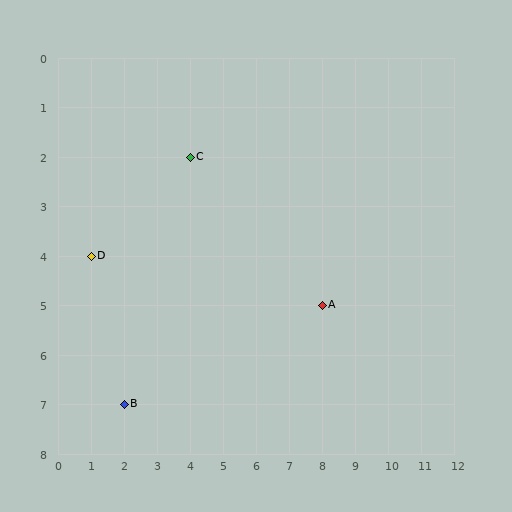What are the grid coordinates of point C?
Point C is at grid coordinates (4, 2).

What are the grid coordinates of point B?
Point B is at grid coordinates (2, 7).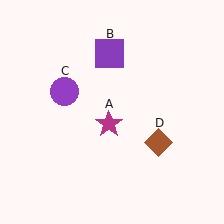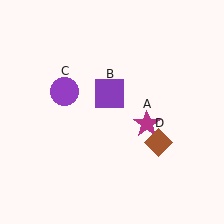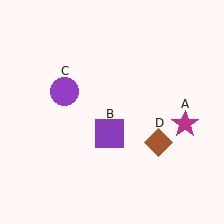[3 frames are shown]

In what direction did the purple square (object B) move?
The purple square (object B) moved down.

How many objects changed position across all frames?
2 objects changed position: magenta star (object A), purple square (object B).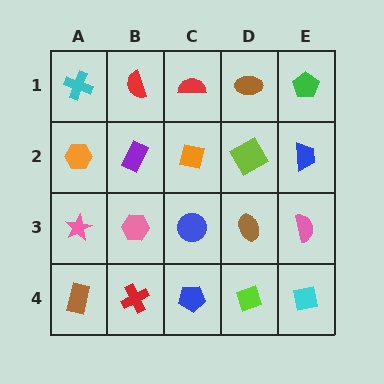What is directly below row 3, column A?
A brown rectangle.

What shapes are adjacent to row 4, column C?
A blue circle (row 3, column C), a red cross (row 4, column B), a lime diamond (row 4, column D).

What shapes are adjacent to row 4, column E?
A pink semicircle (row 3, column E), a lime diamond (row 4, column D).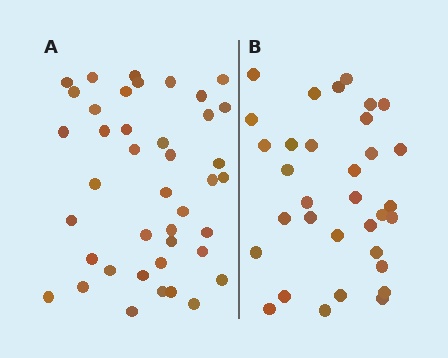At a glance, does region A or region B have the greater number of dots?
Region A (the left region) has more dots.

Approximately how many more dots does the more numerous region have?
Region A has roughly 8 or so more dots than region B.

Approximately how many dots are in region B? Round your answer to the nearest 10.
About 30 dots. (The exact count is 33, which rounds to 30.)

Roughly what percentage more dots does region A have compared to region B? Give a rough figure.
About 25% more.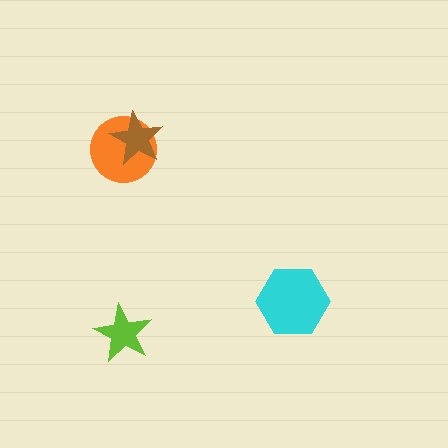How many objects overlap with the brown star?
1 object overlaps with the brown star.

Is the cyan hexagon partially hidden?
No, no other shape covers it.